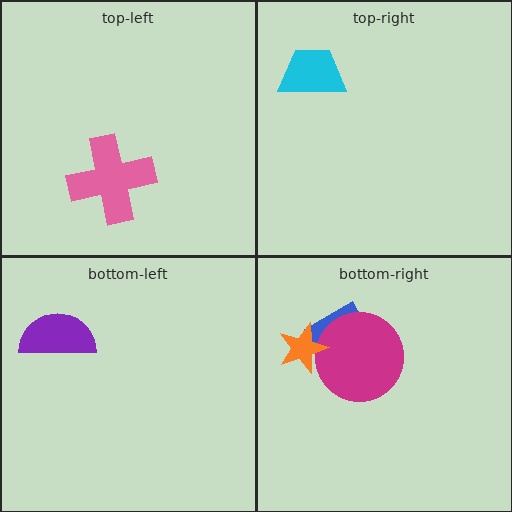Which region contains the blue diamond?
The bottom-right region.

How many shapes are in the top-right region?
1.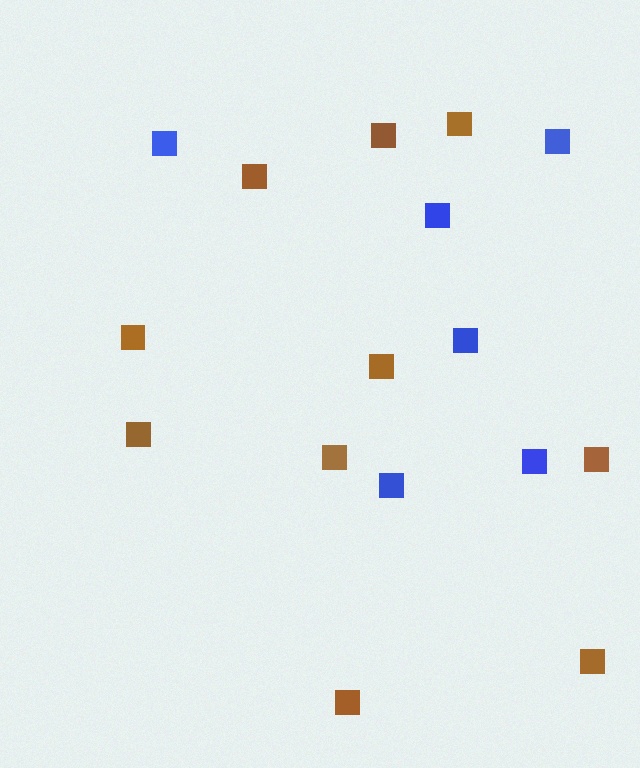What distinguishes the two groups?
There are 2 groups: one group of brown squares (10) and one group of blue squares (6).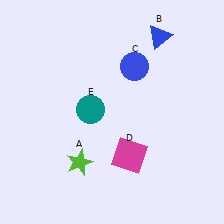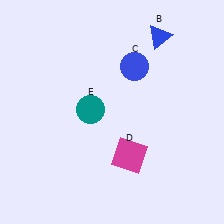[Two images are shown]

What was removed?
The lime star (A) was removed in Image 2.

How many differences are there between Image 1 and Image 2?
There is 1 difference between the two images.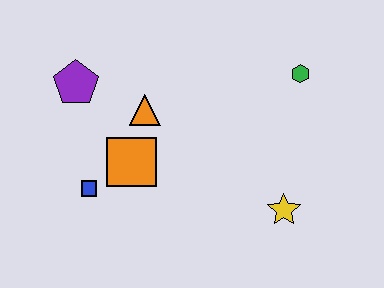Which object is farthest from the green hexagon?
The blue square is farthest from the green hexagon.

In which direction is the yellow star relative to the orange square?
The yellow star is to the right of the orange square.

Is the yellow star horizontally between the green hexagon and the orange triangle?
Yes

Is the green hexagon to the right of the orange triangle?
Yes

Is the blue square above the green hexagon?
No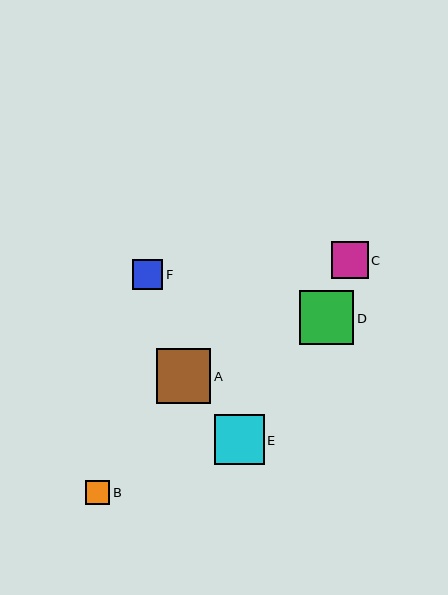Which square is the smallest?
Square B is the smallest with a size of approximately 25 pixels.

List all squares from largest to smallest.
From largest to smallest: A, D, E, C, F, B.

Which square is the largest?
Square A is the largest with a size of approximately 55 pixels.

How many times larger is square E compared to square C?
Square E is approximately 1.4 times the size of square C.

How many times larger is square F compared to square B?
Square F is approximately 1.2 times the size of square B.